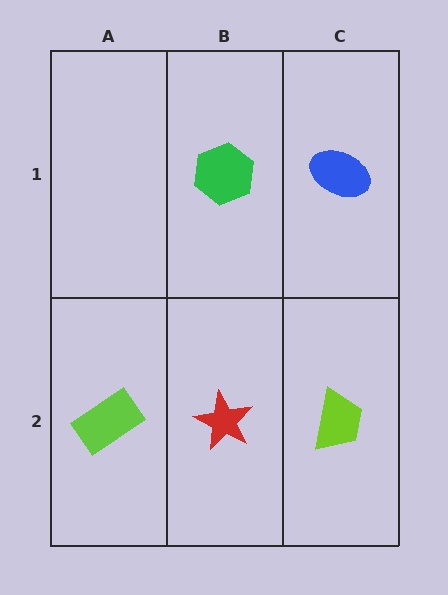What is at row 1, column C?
A blue ellipse.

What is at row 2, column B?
A red star.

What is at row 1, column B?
A green hexagon.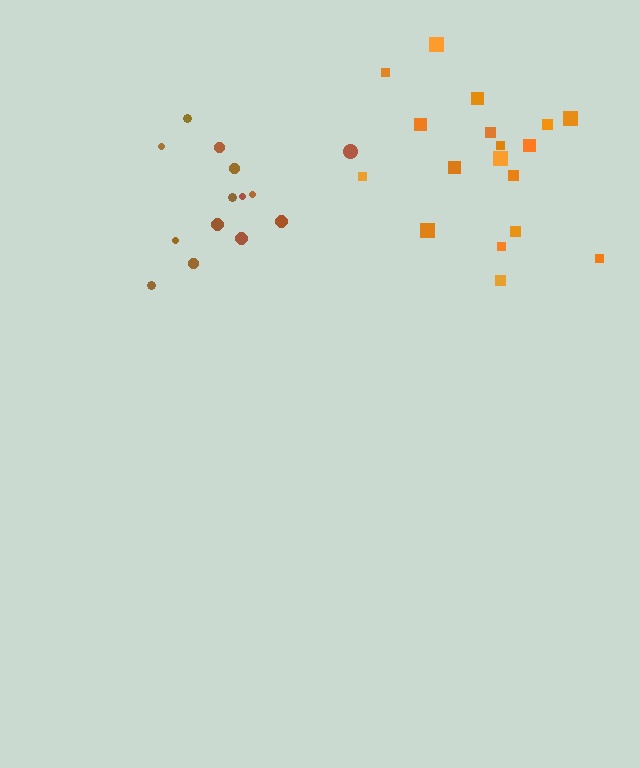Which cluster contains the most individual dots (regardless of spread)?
Orange (18).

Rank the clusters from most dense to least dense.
orange, brown.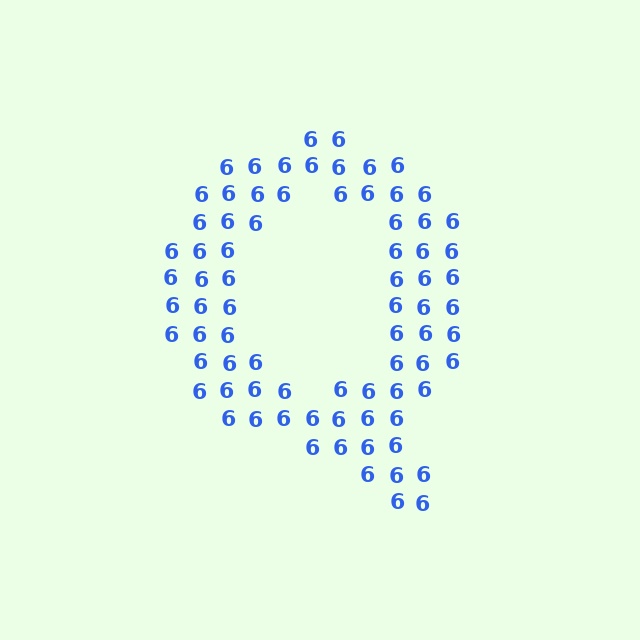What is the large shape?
The large shape is the letter Q.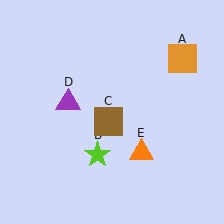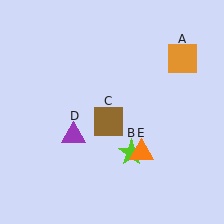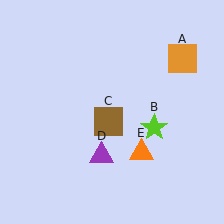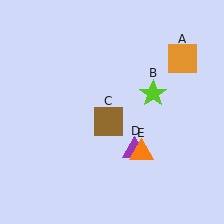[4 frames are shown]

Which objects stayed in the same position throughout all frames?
Orange square (object A) and brown square (object C) and orange triangle (object E) remained stationary.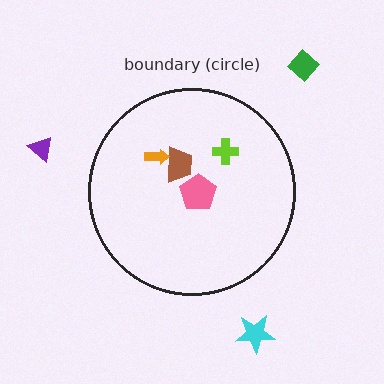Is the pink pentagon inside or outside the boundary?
Inside.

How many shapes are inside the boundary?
4 inside, 3 outside.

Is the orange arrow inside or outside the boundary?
Inside.